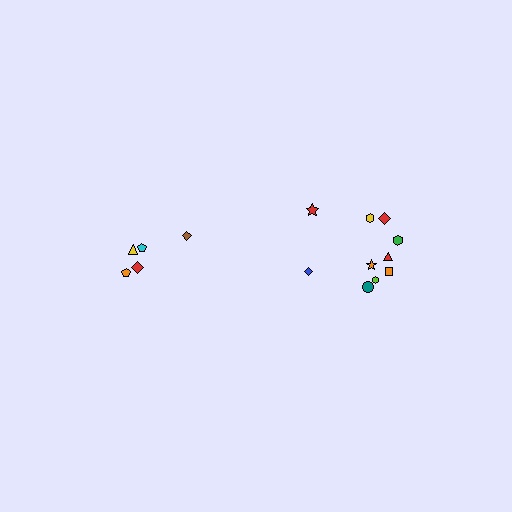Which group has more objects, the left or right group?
The right group.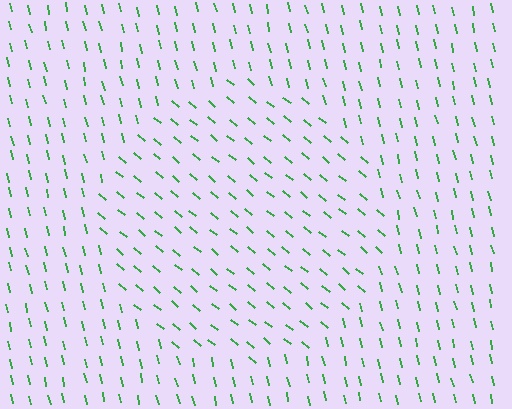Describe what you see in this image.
The image is filled with small green line segments. A circle region in the image has lines oriented differently from the surrounding lines, creating a visible texture boundary.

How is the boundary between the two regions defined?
The boundary is defined purely by a change in line orientation (approximately 38 degrees difference). All lines are the same color and thickness.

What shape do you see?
I see a circle.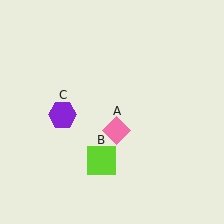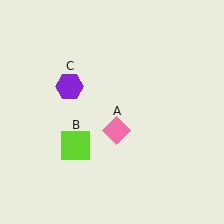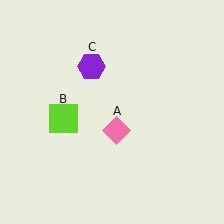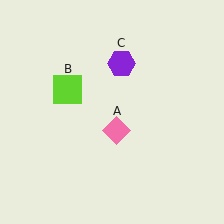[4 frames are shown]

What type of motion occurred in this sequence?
The lime square (object B), purple hexagon (object C) rotated clockwise around the center of the scene.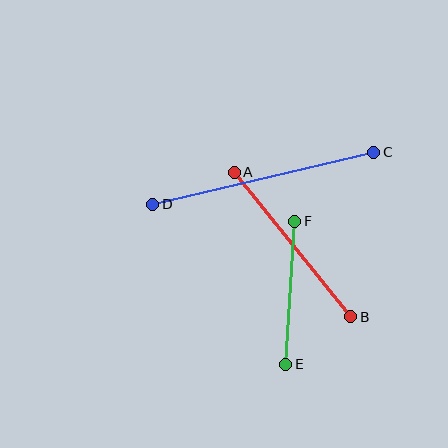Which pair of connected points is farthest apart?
Points C and D are farthest apart.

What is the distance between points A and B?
The distance is approximately 186 pixels.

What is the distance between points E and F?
The distance is approximately 143 pixels.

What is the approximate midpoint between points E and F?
The midpoint is at approximately (290, 293) pixels.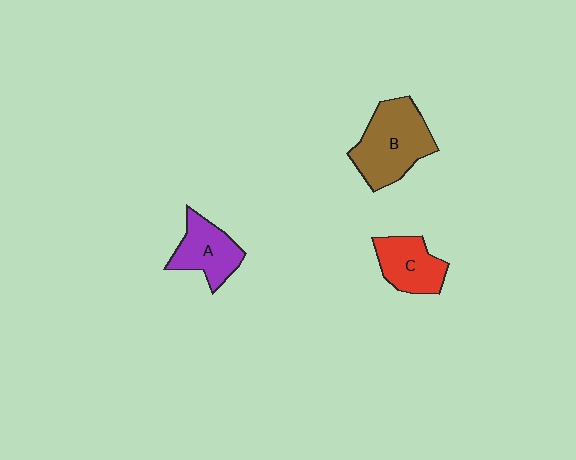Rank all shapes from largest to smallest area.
From largest to smallest: B (brown), A (purple), C (red).